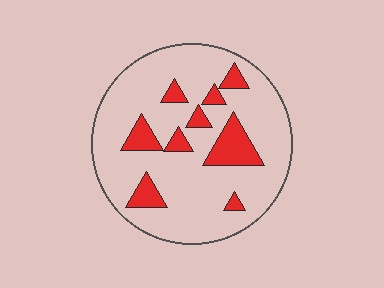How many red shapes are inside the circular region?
9.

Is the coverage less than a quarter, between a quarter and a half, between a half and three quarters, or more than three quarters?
Less than a quarter.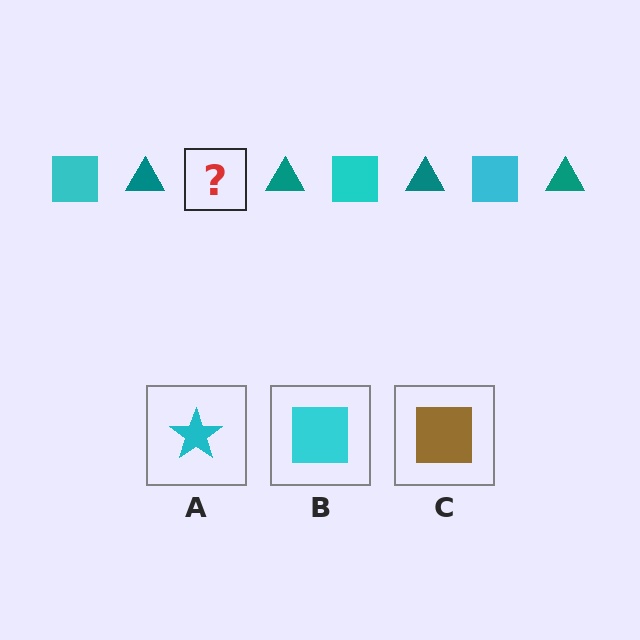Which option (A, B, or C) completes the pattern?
B.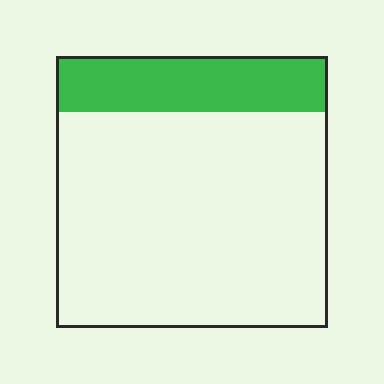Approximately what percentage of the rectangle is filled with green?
Approximately 20%.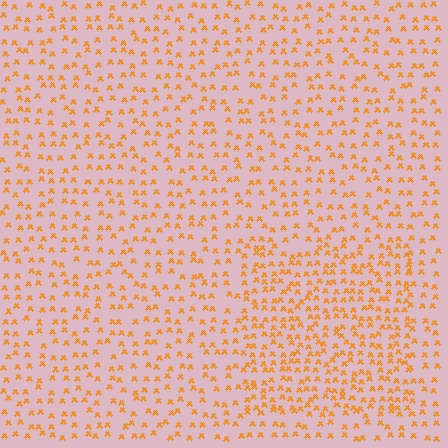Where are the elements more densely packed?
The elements are more densely packed inside the rectangle boundary.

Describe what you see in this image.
The image contains small orange elements arranged at two different densities. A rectangle-shaped region is visible where the elements are more densely packed than the surrounding area.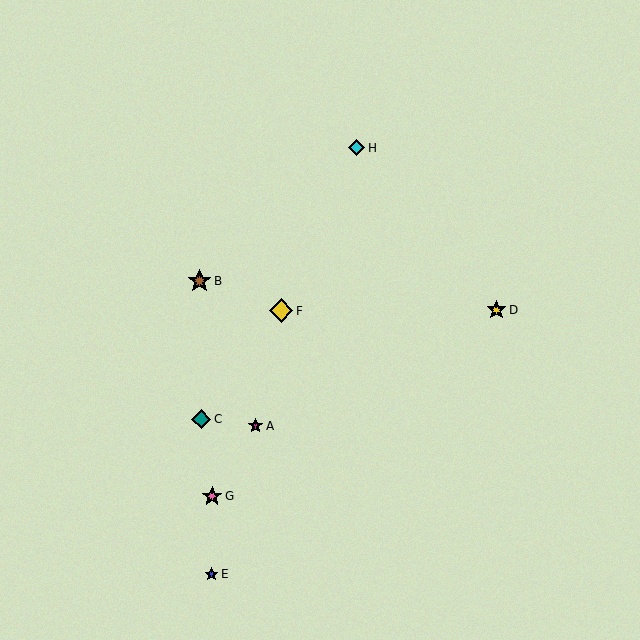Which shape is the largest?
The yellow diamond (labeled F) is the largest.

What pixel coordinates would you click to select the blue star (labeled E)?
Click at (211, 574) to select the blue star E.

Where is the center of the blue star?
The center of the blue star is at (211, 574).